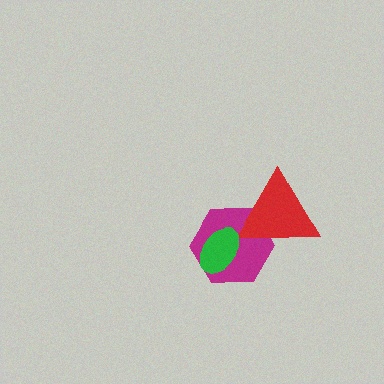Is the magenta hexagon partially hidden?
Yes, it is partially covered by another shape.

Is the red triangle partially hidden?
No, no other shape covers it.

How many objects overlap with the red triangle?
1 object overlaps with the red triangle.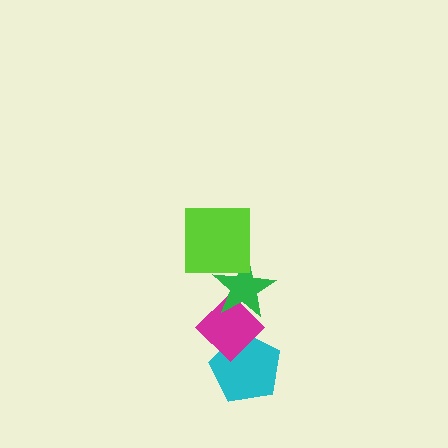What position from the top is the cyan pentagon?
The cyan pentagon is 4th from the top.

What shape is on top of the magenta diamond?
The green star is on top of the magenta diamond.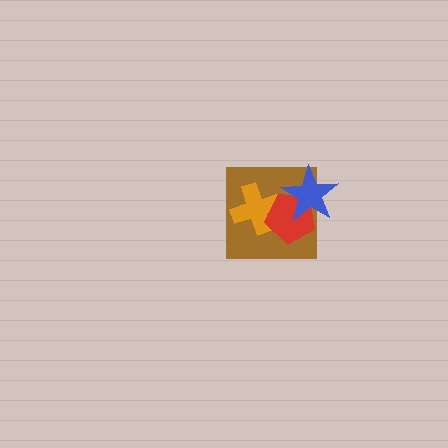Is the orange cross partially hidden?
Yes, it is partially covered by another shape.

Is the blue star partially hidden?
No, no other shape covers it.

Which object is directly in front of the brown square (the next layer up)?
The orange cross is directly in front of the brown square.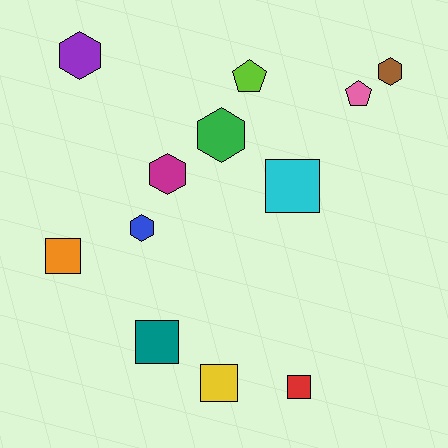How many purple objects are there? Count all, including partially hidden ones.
There is 1 purple object.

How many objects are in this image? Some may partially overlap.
There are 12 objects.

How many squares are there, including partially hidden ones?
There are 5 squares.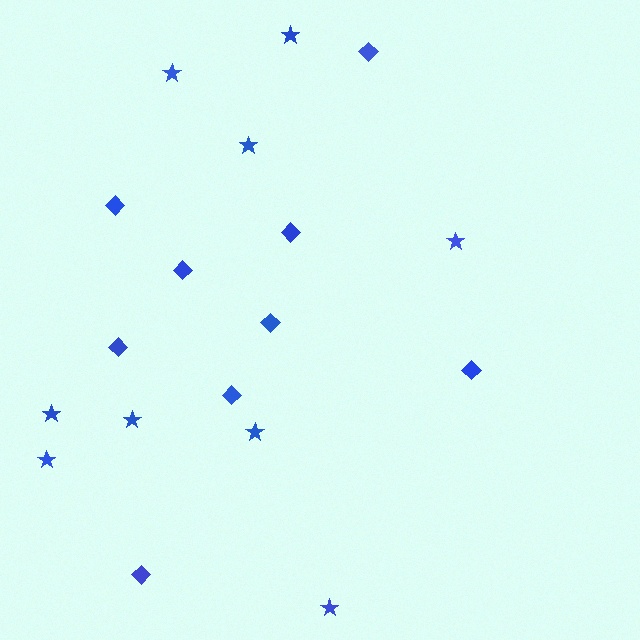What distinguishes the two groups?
There are 2 groups: one group of diamonds (9) and one group of stars (9).